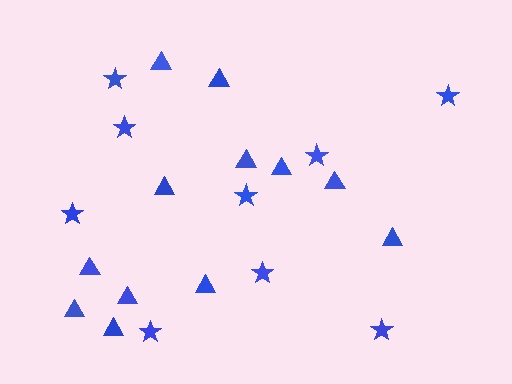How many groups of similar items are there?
There are 2 groups: one group of triangles (12) and one group of stars (9).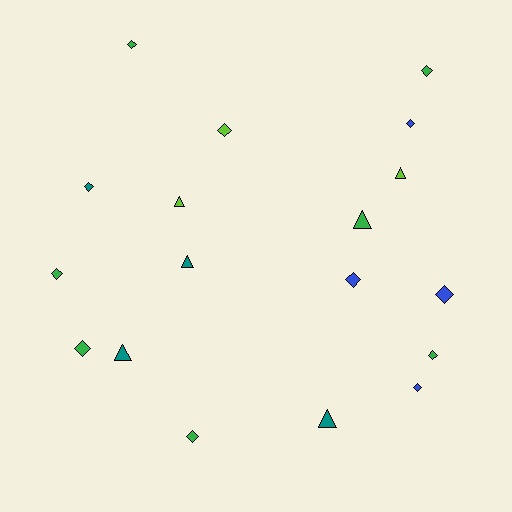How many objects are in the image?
There are 18 objects.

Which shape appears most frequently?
Diamond, with 12 objects.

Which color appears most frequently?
Green, with 7 objects.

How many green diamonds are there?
There are 6 green diamonds.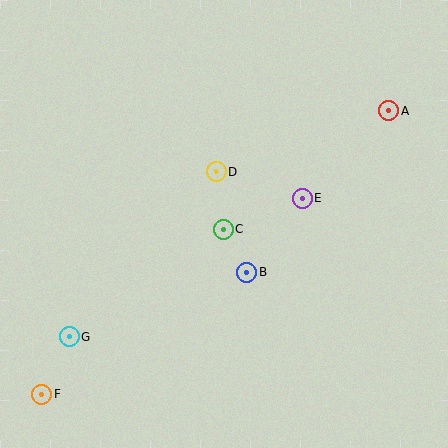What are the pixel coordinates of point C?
Point C is at (223, 229).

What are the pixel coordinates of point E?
Point E is at (302, 198).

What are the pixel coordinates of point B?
Point B is at (247, 272).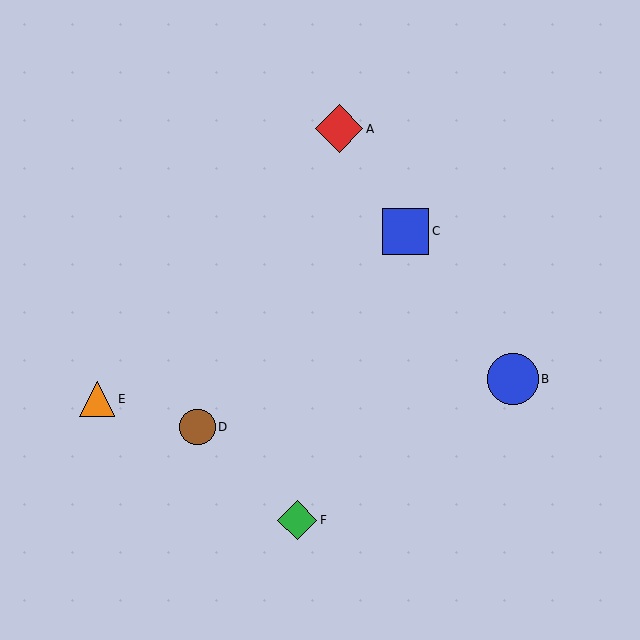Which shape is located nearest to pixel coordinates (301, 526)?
The green diamond (labeled F) at (297, 520) is nearest to that location.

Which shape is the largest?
The blue circle (labeled B) is the largest.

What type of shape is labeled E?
Shape E is an orange triangle.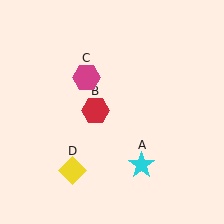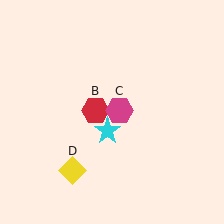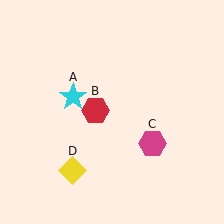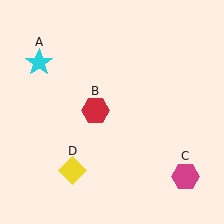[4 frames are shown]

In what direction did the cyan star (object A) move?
The cyan star (object A) moved up and to the left.